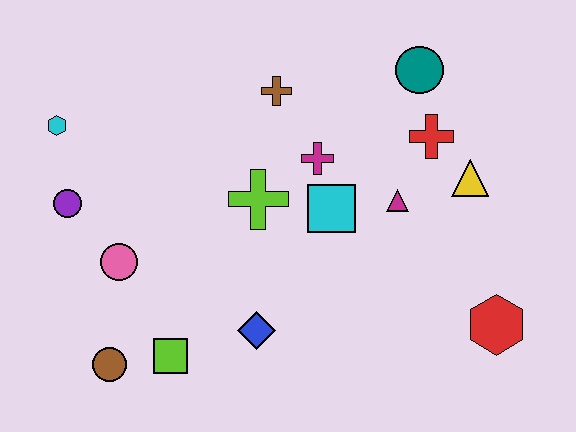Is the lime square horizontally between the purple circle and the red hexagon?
Yes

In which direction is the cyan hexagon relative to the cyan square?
The cyan hexagon is to the left of the cyan square.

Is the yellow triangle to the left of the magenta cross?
No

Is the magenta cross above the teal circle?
No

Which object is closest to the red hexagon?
The yellow triangle is closest to the red hexagon.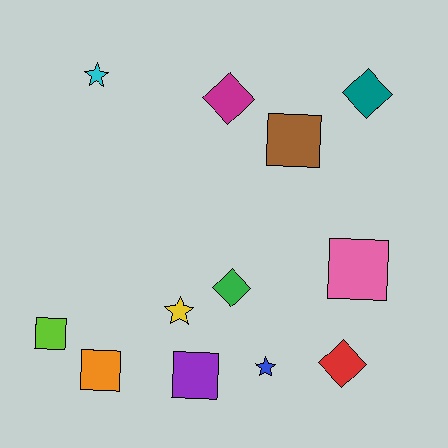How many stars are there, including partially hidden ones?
There are 3 stars.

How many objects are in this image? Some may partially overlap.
There are 12 objects.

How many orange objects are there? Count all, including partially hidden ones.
There is 1 orange object.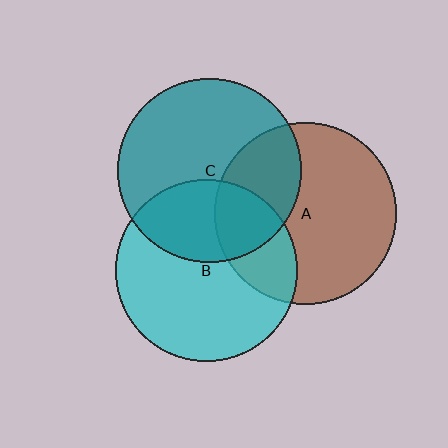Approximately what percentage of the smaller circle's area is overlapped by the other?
Approximately 30%.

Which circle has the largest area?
Circle C (teal).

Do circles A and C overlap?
Yes.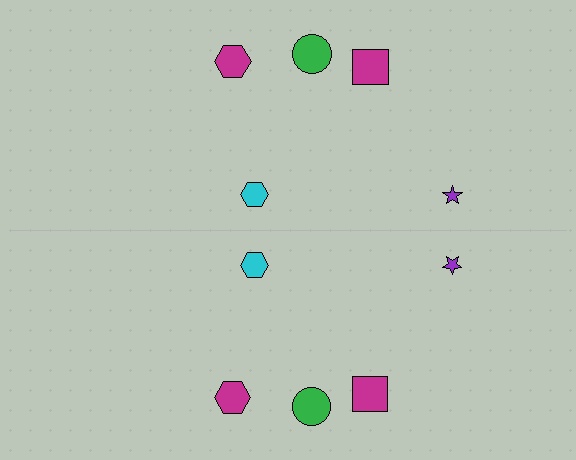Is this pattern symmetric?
Yes, this pattern has bilateral (reflection) symmetry.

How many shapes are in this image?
There are 10 shapes in this image.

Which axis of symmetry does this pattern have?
The pattern has a horizontal axis of symmetry running through the center of the image.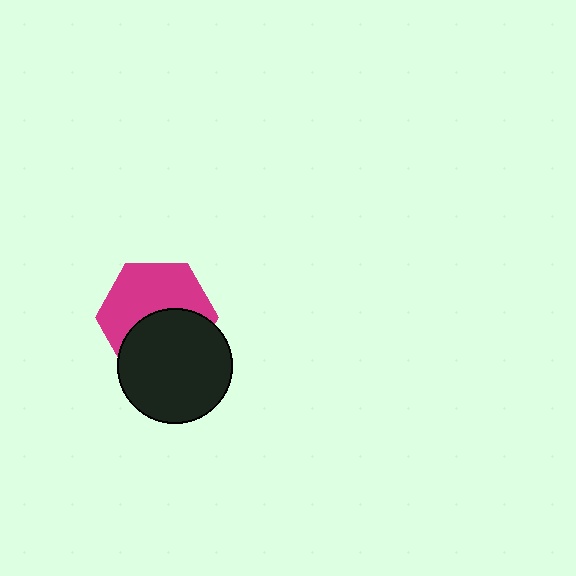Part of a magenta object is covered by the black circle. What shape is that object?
It is a hexagon.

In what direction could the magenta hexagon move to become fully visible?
The magenta hexagon could move up. That would shift it out from behind the black circle entirely.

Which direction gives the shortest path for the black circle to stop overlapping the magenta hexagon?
Moving down gives the shortest separation.